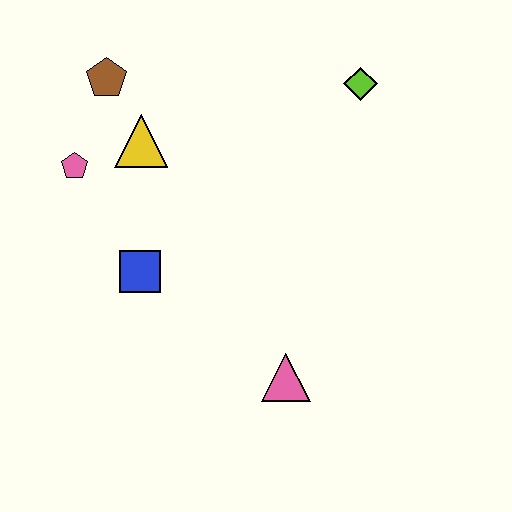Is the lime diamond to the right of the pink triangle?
Yes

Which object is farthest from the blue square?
The lime diamond is farthest from the blue square.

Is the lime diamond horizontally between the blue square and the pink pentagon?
No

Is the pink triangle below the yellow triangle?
Yes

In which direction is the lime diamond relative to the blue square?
The lime diamond is to the right of the blue square.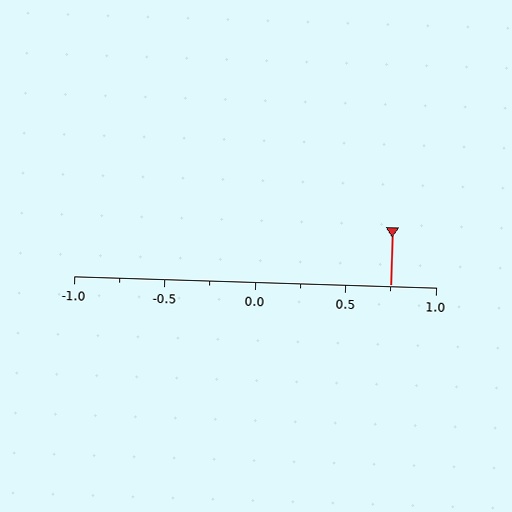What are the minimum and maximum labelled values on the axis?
The axis runs from -1.0 to 1.0.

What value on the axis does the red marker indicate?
The marker indicates approximately 0.75.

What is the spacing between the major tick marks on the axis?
The major ticks are spaced 0.5 apart.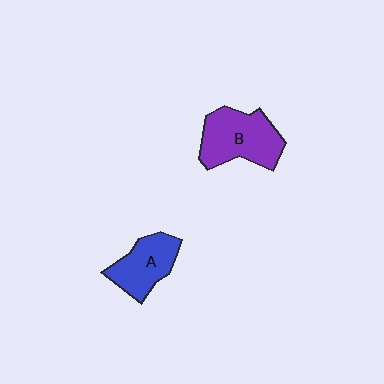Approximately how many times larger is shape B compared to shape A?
Approximately 1.3 times.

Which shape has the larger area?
Shape B (purple).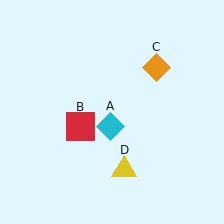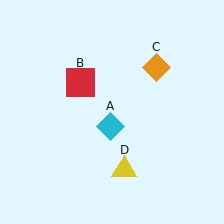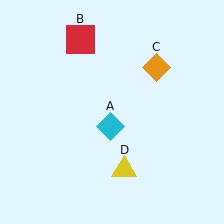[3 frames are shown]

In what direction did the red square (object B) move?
The red square (object B) moved up.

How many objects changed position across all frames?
1 object changed position: red square (object B).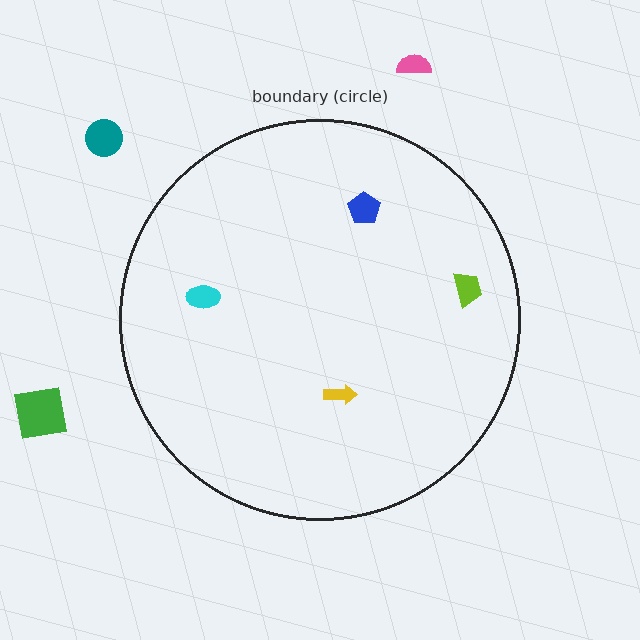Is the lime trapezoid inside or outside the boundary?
Inside.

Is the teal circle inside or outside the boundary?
Outside.